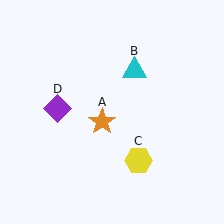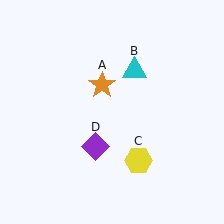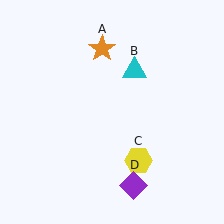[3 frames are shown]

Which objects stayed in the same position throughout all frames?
Cyan triangle (object B) and yellow hexagon (object C) remained stationary.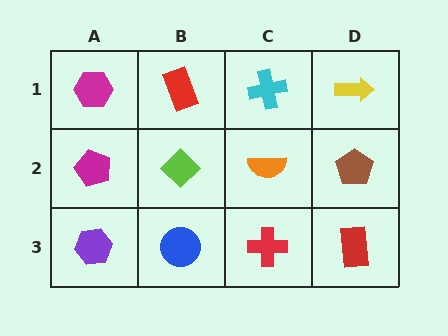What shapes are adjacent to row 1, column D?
A brown pentagon (row 2, column D), a cyan cross (row 1, column C).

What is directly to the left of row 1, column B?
A magenta hexagon.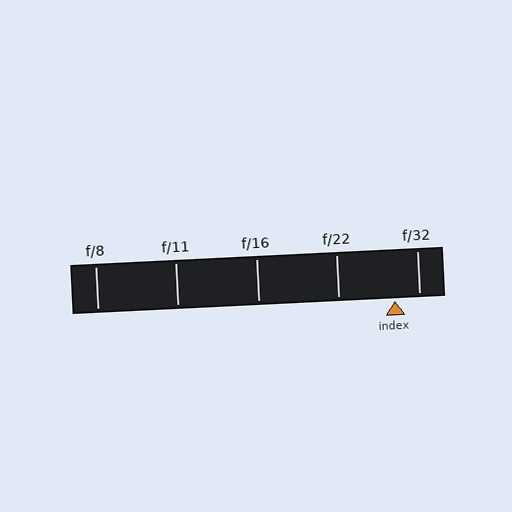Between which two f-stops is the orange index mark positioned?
The index mark is between f/22 and f/32.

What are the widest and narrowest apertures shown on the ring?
The widest aperture shown is f/8 and the narrowest is f/32.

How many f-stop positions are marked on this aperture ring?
There are 5 f-stop positions marked.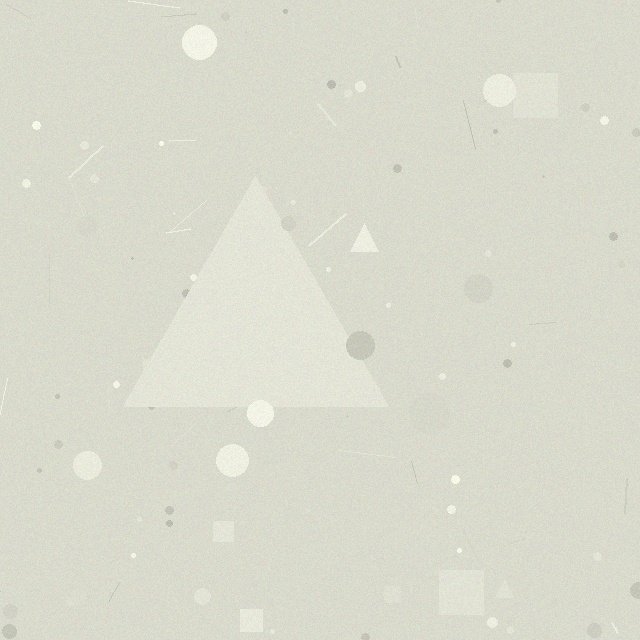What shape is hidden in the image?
A triangle is hidden in the image.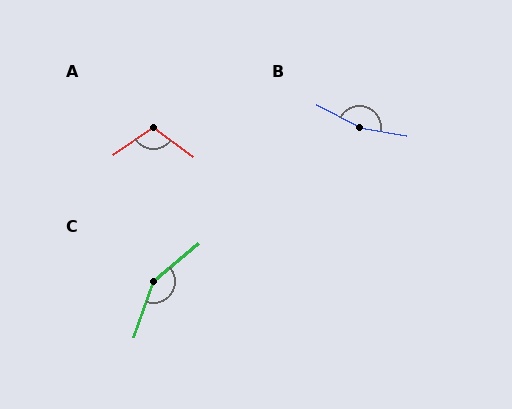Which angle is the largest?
B, at approximately 163 degrees.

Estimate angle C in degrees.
Approximately 149 degrees.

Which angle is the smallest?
A, at approximately 109 degrees.